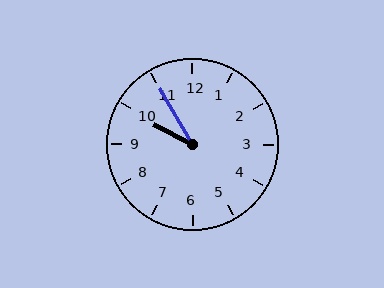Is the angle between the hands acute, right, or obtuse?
It is acute.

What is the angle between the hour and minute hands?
Approximately 32 degrees.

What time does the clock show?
9:55.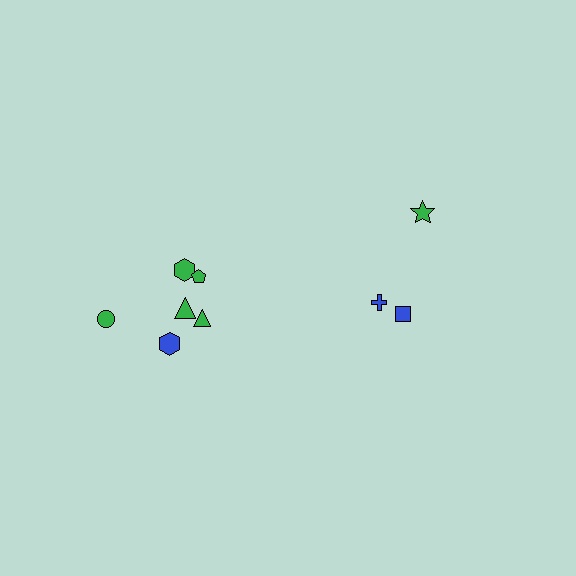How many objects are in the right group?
There are 3 objects.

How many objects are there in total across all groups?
There are 9 objects.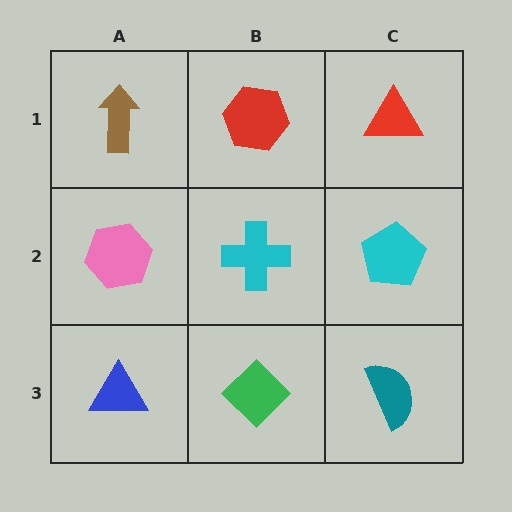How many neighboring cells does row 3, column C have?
2.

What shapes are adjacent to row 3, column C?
A cyan pentagon (row 2, column C), a green diamond (row 3, column B).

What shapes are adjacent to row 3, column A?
A pink hexagon (row 2, column A), a green diamond (row 3, column B).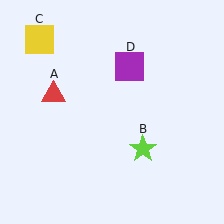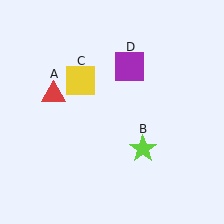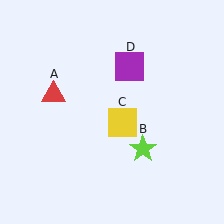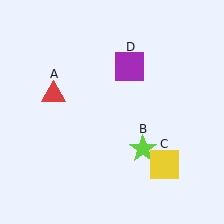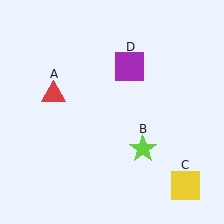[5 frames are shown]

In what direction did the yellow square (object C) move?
The yellow square (object C) moved down and to the right.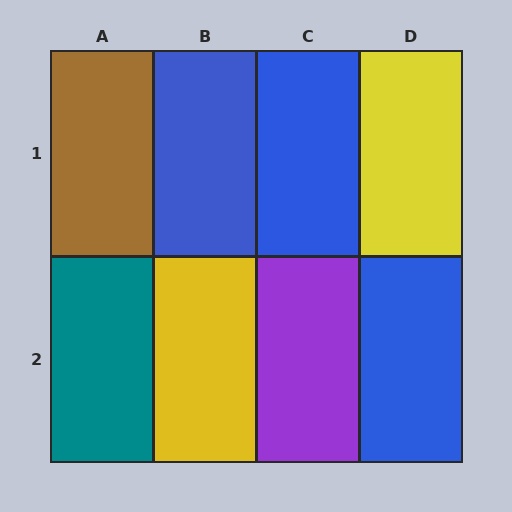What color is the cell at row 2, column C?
Purple.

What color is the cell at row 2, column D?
Blue.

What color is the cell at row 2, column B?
Yellow.